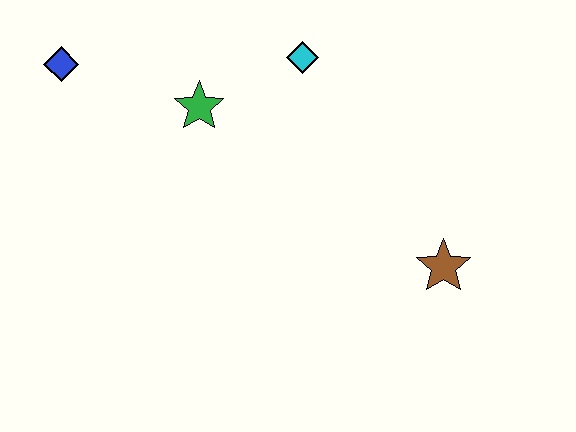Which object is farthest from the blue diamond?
The brown star is farthest from the blue diamond.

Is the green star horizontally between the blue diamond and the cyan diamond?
Yes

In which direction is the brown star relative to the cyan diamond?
The brown star is below the cyan diamond.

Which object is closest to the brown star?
The cyan diamond is closest to the brown star.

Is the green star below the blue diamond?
Yes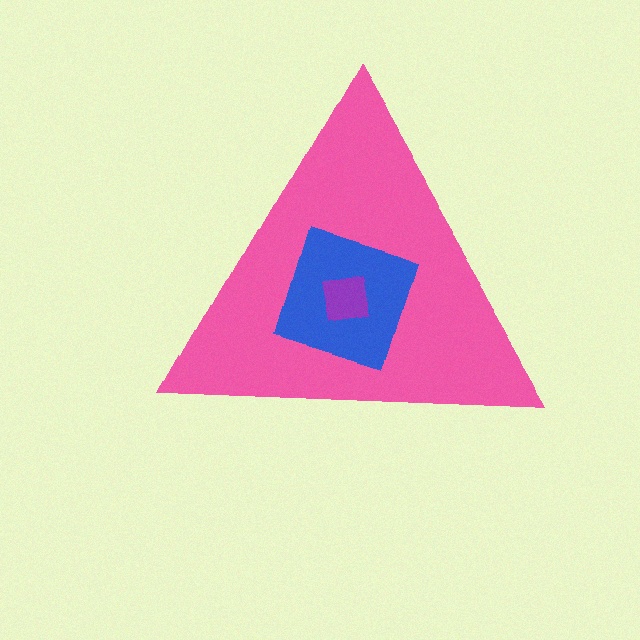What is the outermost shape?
The pink triangle.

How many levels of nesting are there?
3.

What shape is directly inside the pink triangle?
The blue diamond.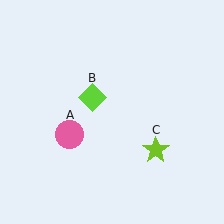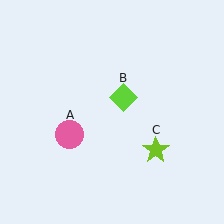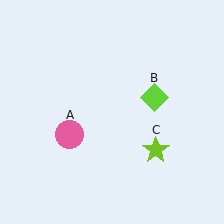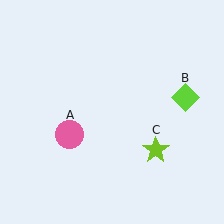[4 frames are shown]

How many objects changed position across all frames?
1 object changed position: lime diamond (object B).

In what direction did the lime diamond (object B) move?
The lime diamond (object B) moved right.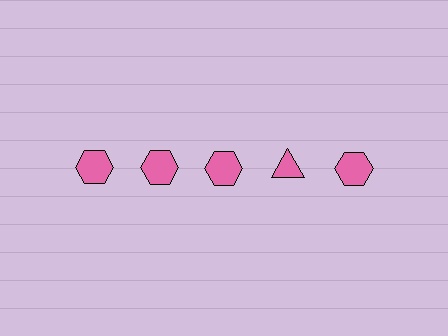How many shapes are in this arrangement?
There are 5 shapes arranged in a grid pattern.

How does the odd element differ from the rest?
It has a different shape: triangle instead of hexagon.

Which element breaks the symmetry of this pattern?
The pink triangle in the top row, second from right column breaks the symmetry. All other shapes are pink hexagons.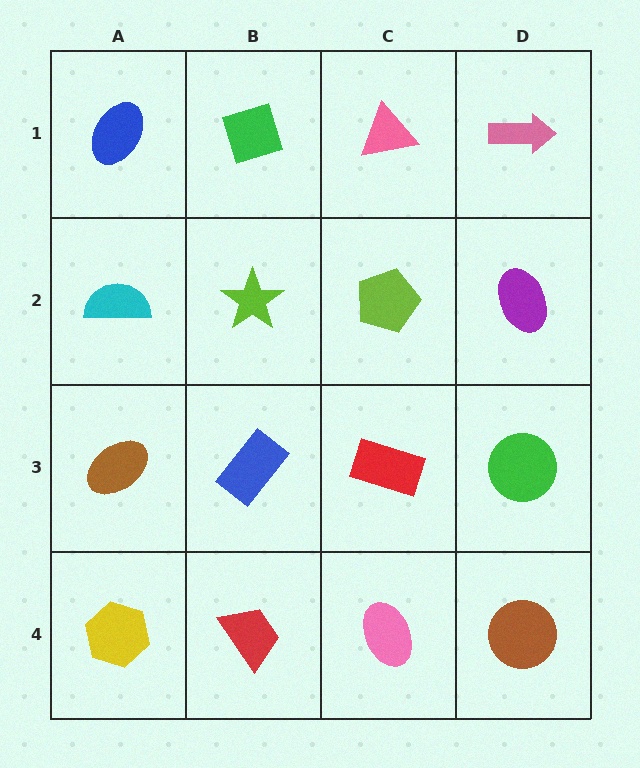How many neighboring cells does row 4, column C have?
3.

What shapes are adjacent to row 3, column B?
A lime star (row 2, column B), a red trapezoid (row 4, column B), a brown ellipse (row 3, column A), a red rectangle (row 3, column C).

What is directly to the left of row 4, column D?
A pink ellipse.